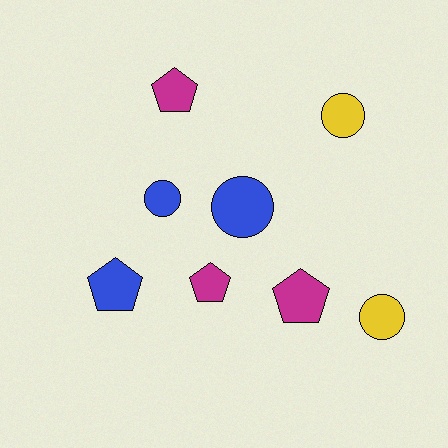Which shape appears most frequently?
Pentagon, with 4 objects.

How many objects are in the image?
There are 8 objects.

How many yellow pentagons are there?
There are no yellow pentagons.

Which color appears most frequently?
Magenta, with 3 objects.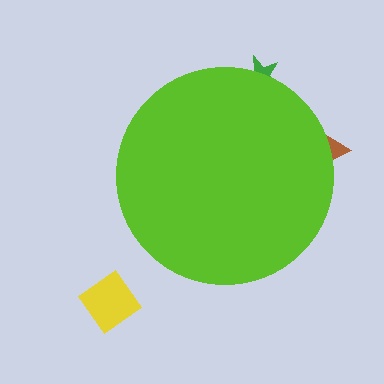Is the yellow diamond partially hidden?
No, the yellow diamond is fully visible.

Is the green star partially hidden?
Yes, the green star is partially hidden behind the lime circle.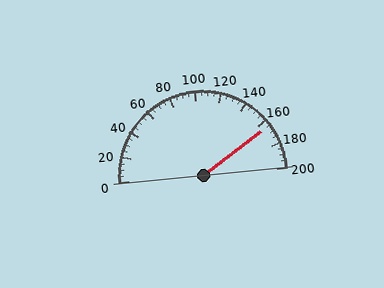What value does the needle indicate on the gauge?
The needle indicates approximately 165.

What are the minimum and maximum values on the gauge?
The gauge ranges from 0 to 200.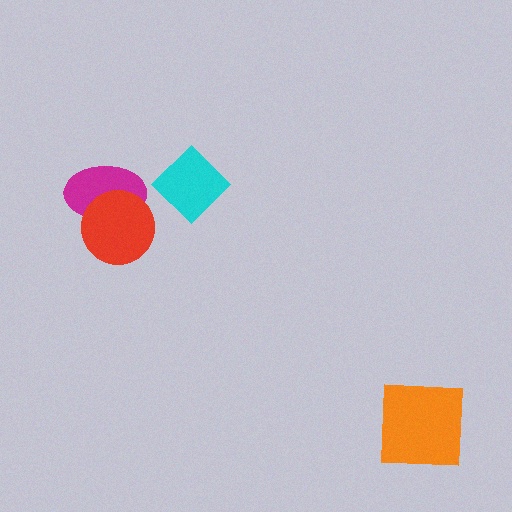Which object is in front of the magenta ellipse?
The red circle is in front of the magenta ellipse.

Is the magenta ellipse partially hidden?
Yes, it is partially covered by another shape.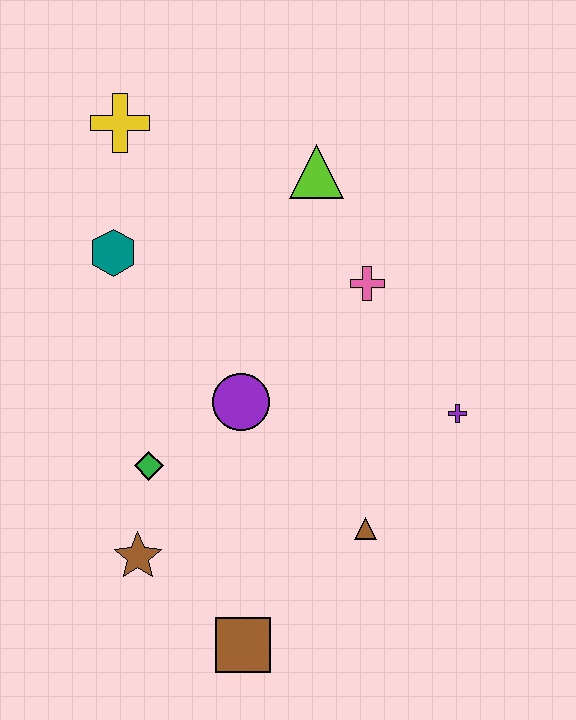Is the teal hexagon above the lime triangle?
No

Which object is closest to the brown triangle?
The purple cross is closest to the brown triangle.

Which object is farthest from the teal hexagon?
The brown square is farthest from the teal hexagon.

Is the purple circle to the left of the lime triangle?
Yes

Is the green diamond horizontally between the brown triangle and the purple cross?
No